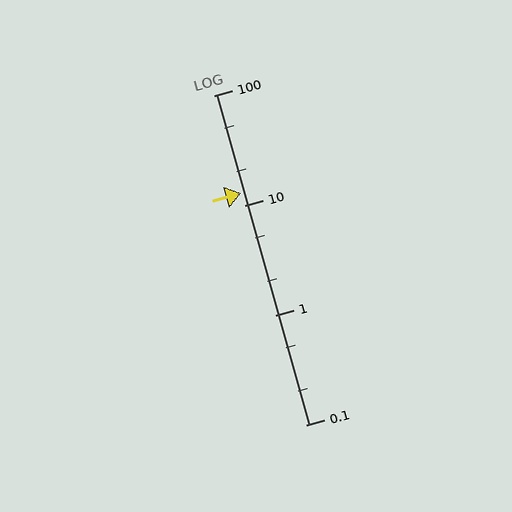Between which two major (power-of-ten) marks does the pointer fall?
The pointer is between 10 and 100.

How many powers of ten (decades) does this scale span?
The scale spans 3 decades, from 0.1 to 100.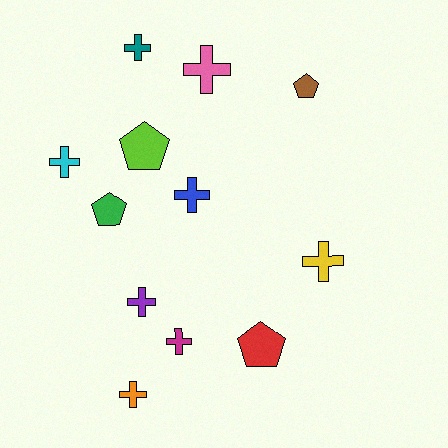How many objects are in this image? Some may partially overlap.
There are 12 objects.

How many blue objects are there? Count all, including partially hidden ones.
There is 1 blue object.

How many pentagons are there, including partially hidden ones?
There are 4 pentagons.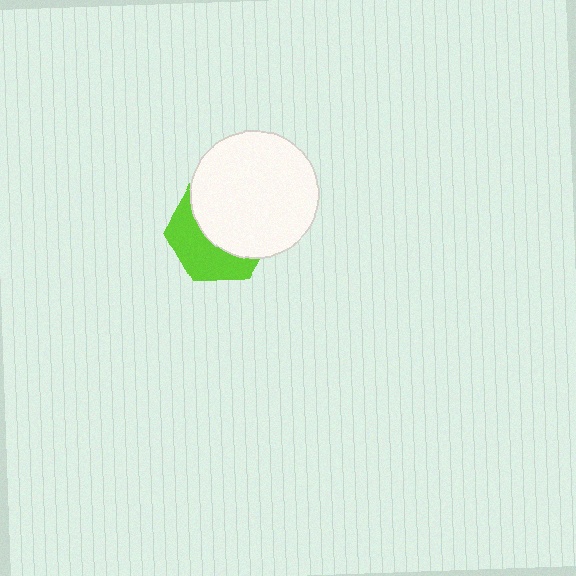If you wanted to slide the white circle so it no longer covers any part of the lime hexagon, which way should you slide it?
Slide it toward the upper-right — that is the most direct way to separate the two shapes.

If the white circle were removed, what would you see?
You would see the complete lime hexagon.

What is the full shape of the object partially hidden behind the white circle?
The partially hidden object is a lime hexagon.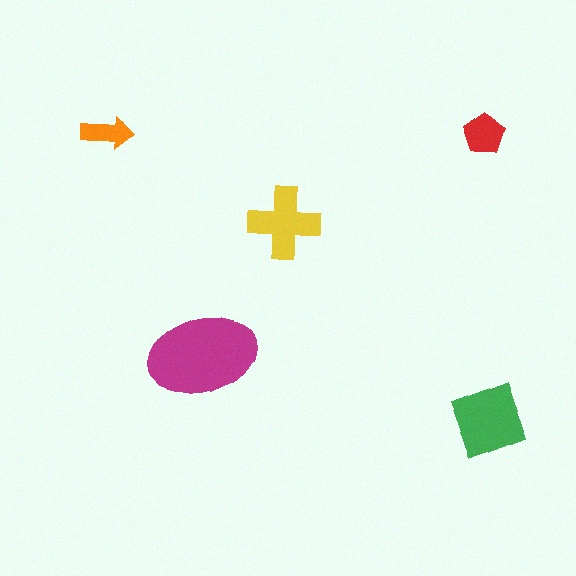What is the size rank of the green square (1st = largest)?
2nd.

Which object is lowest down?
The green square is bottommost.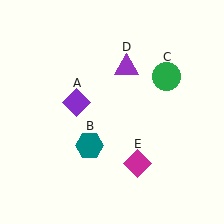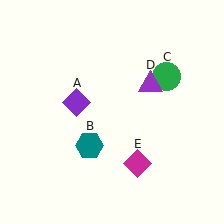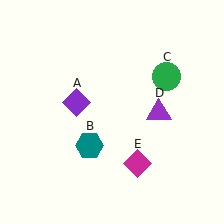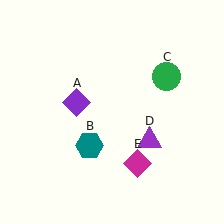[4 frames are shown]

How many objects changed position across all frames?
1 object changed position: purple triangle (object D).